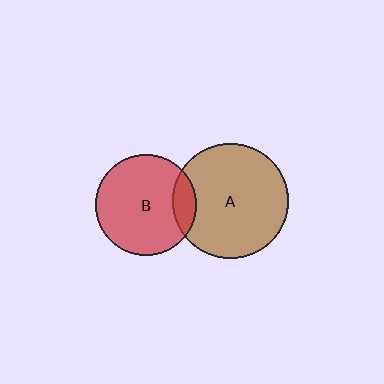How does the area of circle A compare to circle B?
Approximately 1.3 times.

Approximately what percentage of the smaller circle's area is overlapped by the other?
Approximately 15%.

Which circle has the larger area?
Circle A (brown).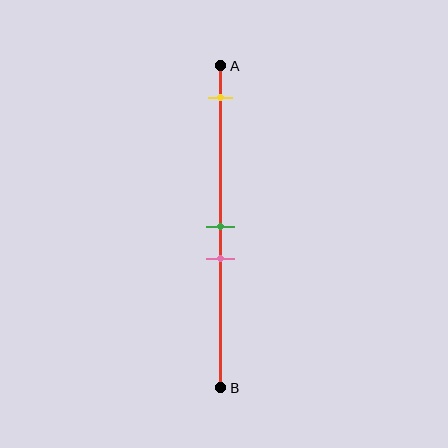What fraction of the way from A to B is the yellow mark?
The yellow mark is approximately 10% (0.1) of the way from A to B.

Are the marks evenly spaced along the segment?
No, the marks are not evenly spaced.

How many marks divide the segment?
There are 3 marks dividing the segment.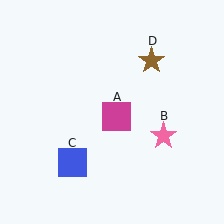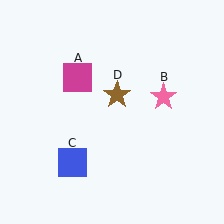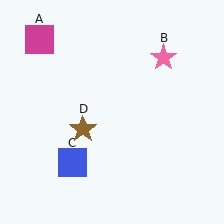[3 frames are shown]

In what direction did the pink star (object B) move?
The pink star (object B) moved up.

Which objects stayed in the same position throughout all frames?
Blue square (object C) remained stationary.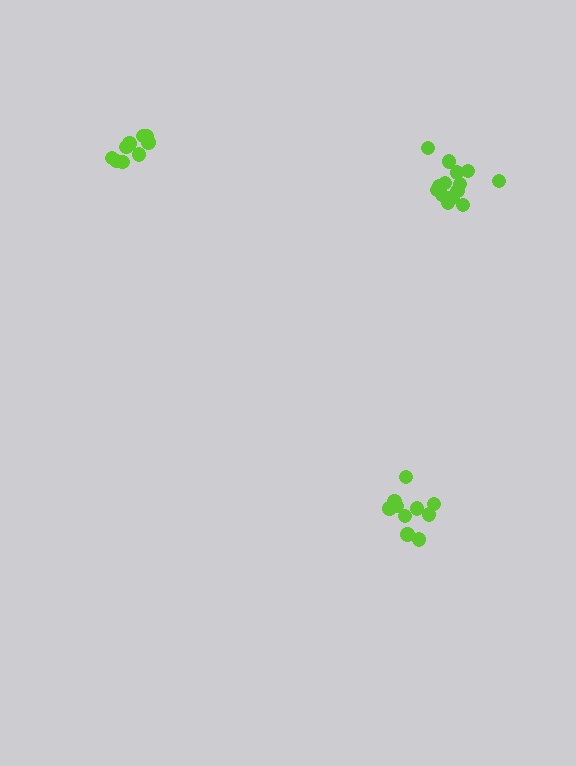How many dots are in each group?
Group 1: 9 dots, Group 2: 14 dots, Group 3: 10 dots (33 total).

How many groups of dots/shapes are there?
There are 3 groups.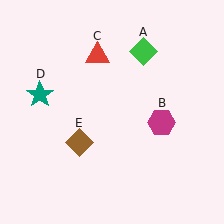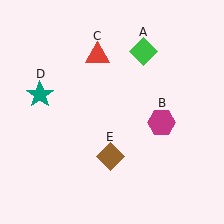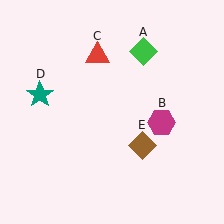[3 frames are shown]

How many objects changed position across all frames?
1 object changed position: brown diamond (object E).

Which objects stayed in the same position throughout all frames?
Green diamond (object A) and magenta hexagon (object B) and red triangle (object C) and teal star (object D) remained stationary.